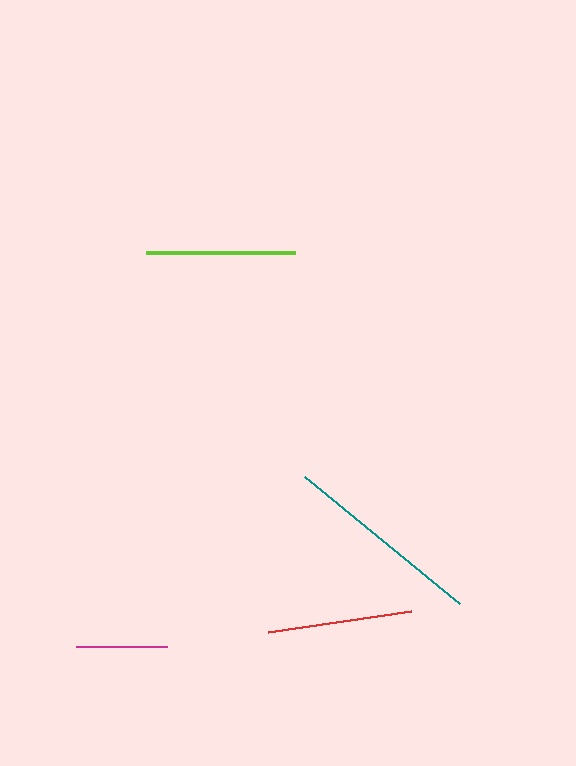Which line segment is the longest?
The teal line is the longest at approximately 201 pixels.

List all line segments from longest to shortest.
From longest to shortest: teal, lime, red, magenta.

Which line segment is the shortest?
The magenta line is the shortest at approximately 90 pixels.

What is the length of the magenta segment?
The magenta segment is approximately 90 pixels long.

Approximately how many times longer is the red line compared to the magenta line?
The red line is approximately 1.6 times the length of the magenta line.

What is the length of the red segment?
The red segment is approximately 144 pixels long.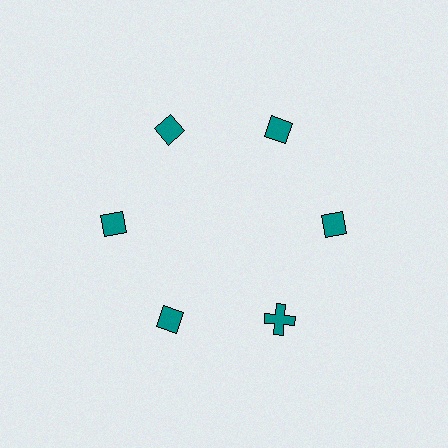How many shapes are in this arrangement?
There are 6 shapes arranged in a ring pattern.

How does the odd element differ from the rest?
It has a different shape: cross instead of diamond.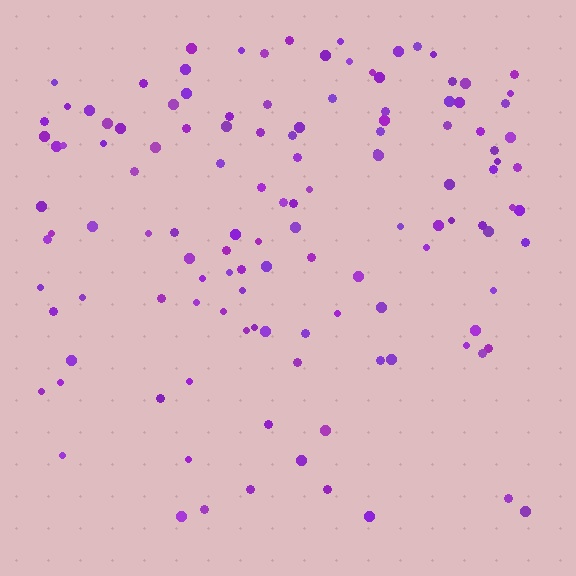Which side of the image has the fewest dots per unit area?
The bottom.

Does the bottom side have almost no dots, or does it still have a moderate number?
Still a moderate number, just noticeably fewer than the top.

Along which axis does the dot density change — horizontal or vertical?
Vertical.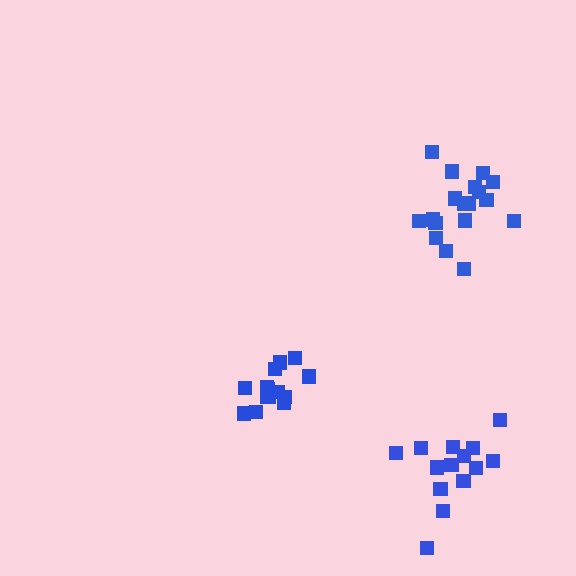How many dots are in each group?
Group 1: 14 dots, Group 2: 14 dots, Group 3: 18 dots (46 total).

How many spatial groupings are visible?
There are 3 spatial groupings.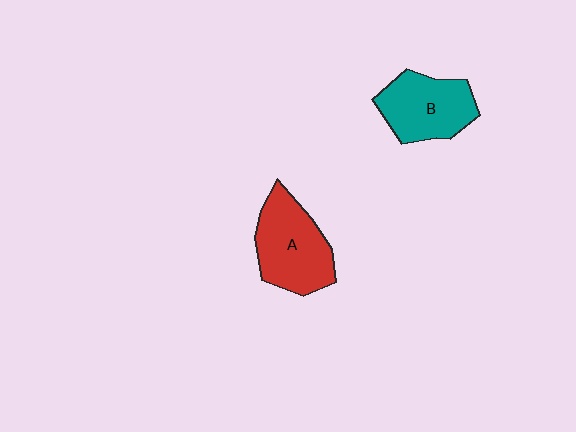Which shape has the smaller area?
Shape B (teal).